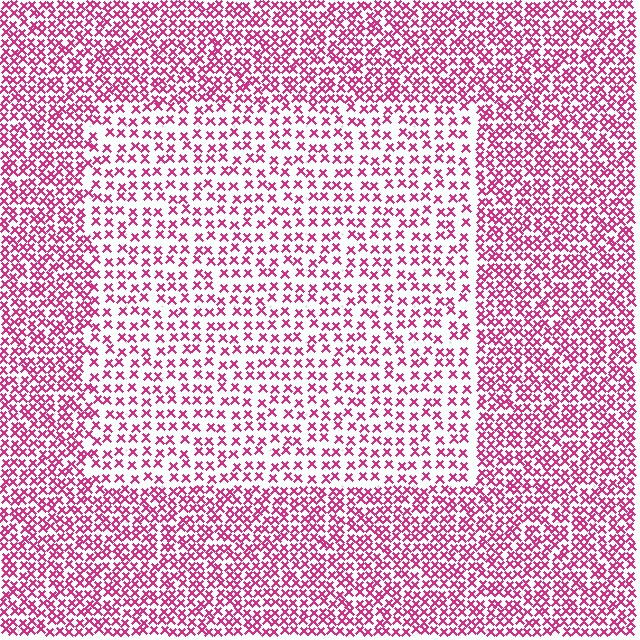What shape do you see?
I see a rectangle.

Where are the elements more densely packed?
The elements are more densely packed outside the rectangle boundary.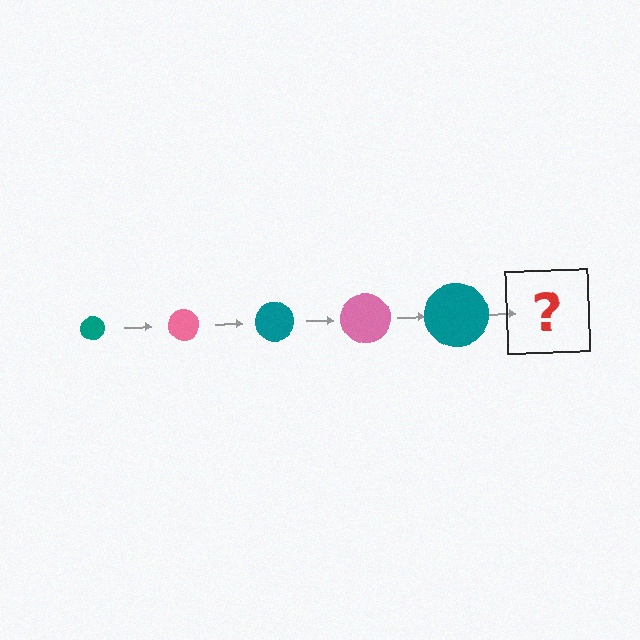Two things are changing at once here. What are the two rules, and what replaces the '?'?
The two rules are that the circle grows larger each step and the color cycles through teal and pink. The '?' should be a pink circle, larger than the previous one.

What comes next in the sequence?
The next element should be a pink circle, larger than the previous one.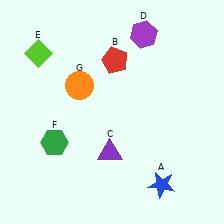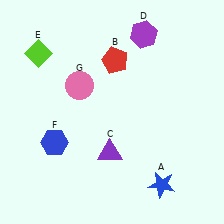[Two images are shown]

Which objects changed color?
F changed from green to blue. G changed from orange to pink.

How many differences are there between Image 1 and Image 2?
There are 2 differences between the two images.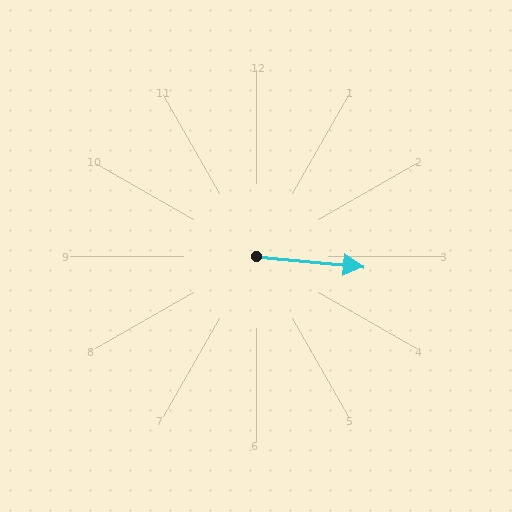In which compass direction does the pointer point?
East.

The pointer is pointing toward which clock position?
Roughly 3 o'clock.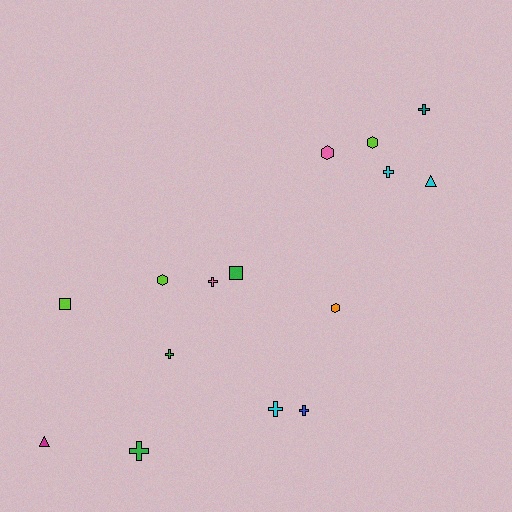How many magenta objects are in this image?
There is 1 magenta object.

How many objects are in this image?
There are 15 objects.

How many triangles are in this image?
There are 2 triangles.